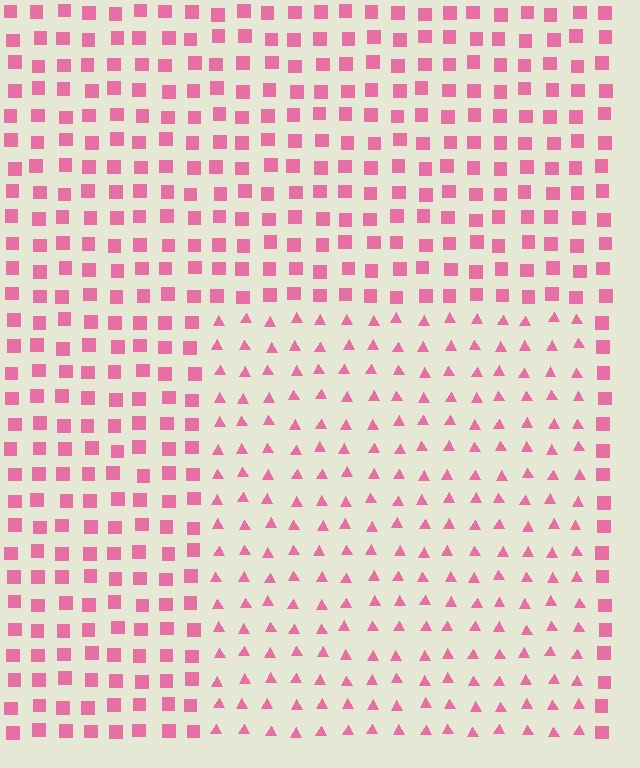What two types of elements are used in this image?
The image uses triangles inside the rectangle region and squares outside it.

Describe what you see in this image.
The image is filled with small pink elements arranged in a uniform grid. A rectangle-shaped region contains triangles, while the surrounding area contains squares. The boundary is defined purely by the change in element shape.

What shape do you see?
I see a rectangle.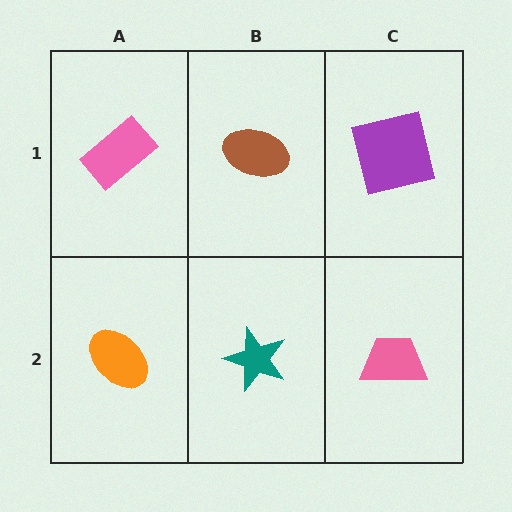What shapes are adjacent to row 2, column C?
A purple square (row 1, column C), a teal star (row 2, column B).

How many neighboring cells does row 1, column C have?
2.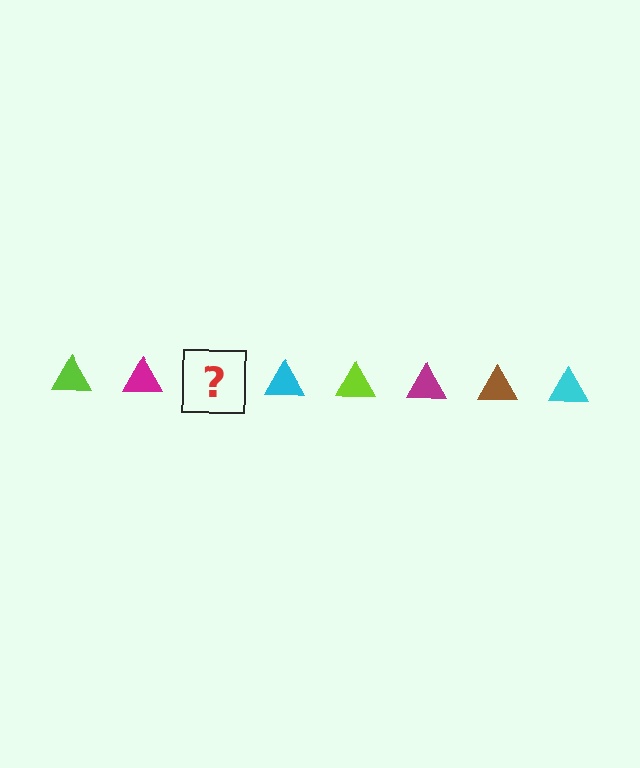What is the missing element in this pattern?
The missing element is a brown triangle.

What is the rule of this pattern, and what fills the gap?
The rule is that the pattern cycles through lime, magenta, brown, cyan triangles. The gap should be filled with a brown triangle.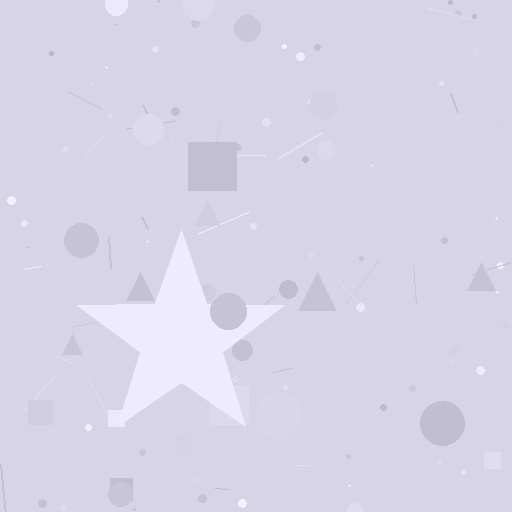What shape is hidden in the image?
A star is hidden in the image.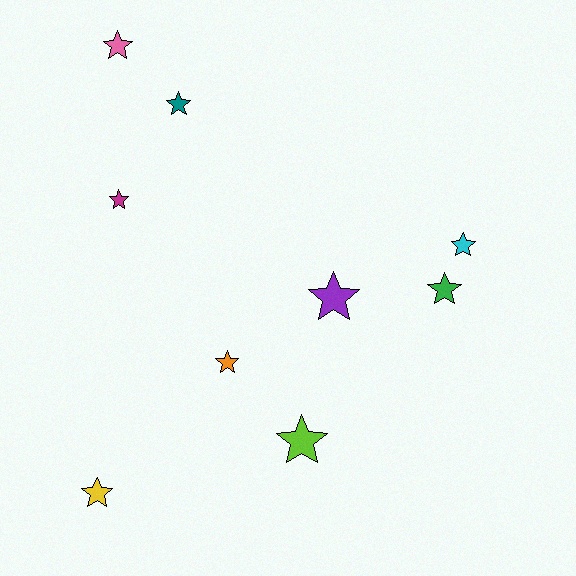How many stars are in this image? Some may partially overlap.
There are 9 stars.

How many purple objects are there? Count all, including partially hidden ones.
There is 1 purple object.